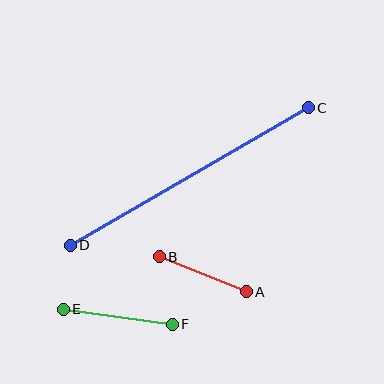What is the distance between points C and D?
The distance is approximately 275 pixels.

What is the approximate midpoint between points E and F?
The midpoint is at approximately (118, 317) pixels.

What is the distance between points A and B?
The distance is approximately 94 pixels.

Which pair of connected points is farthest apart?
Points C and D are farthest apart.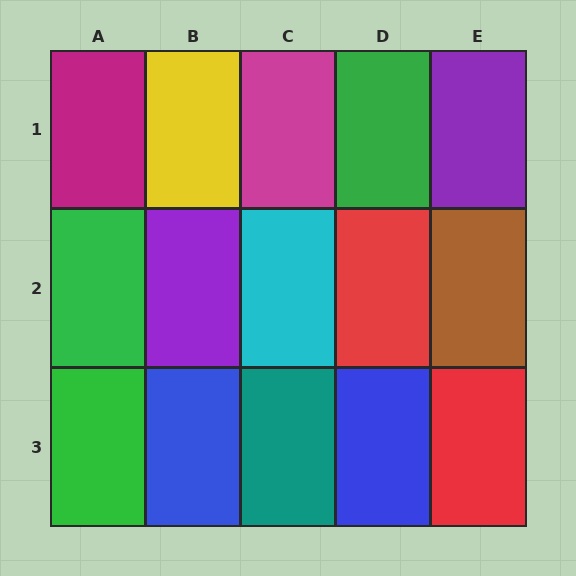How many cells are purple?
2 cells are purple.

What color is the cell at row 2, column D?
Red.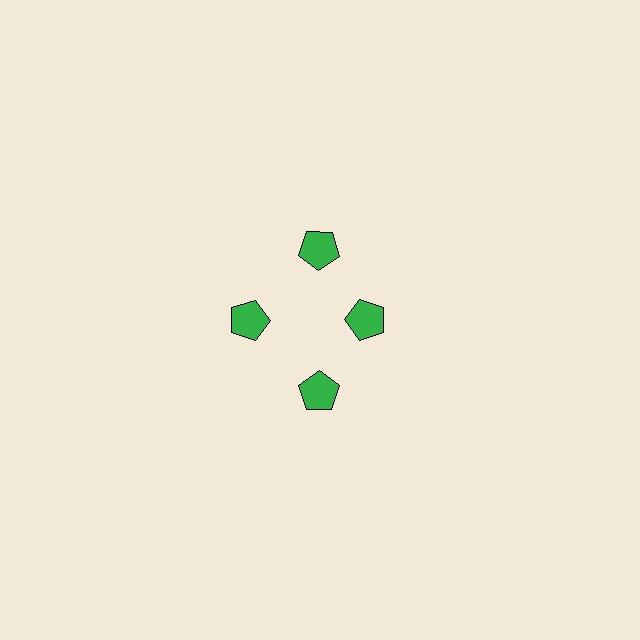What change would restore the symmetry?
The symmetry would be restored by moving it outward, back onto the ring so that all 4 pentagons sit at equal angles and equal distance from the center.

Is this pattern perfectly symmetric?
No. The 4 green pentagons are arranged in a ring, but one element near the 3 o'clock position is pulled inward toward the center, breaking the 4-fold rotational symmetry.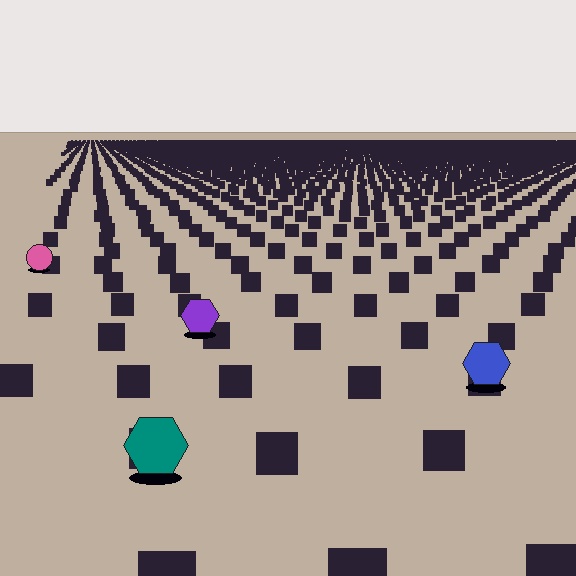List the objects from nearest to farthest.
From nearest to farthest: the teal hexagon, the blue hexagon, the purple hexagon, the pink circle.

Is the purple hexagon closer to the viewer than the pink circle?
Yes. The purple hexagon is closer — you can tell from the texture gradient: the ground texture is coarser near it.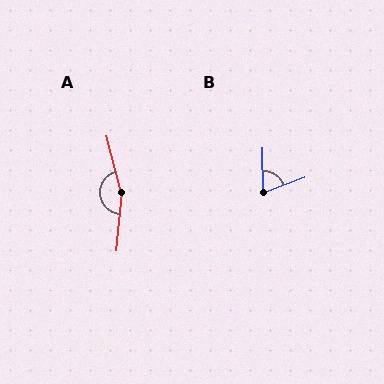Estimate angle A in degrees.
Approximately 161 degrees.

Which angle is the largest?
A, at approximately 161 degrees.